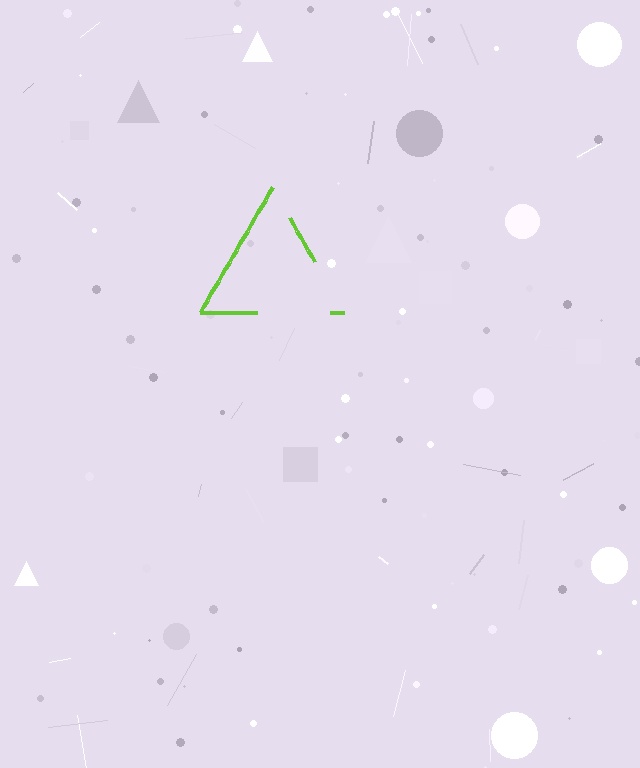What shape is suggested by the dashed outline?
The dashed outline suggests a triangle.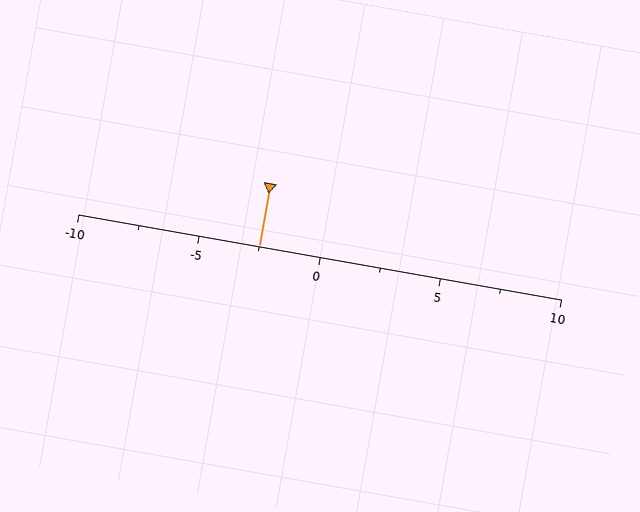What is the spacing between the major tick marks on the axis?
The major ticks are spaced 5 apart.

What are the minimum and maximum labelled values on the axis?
The axis runs from -10 to 10.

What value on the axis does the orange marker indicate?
The marker indicates approximately -2.5.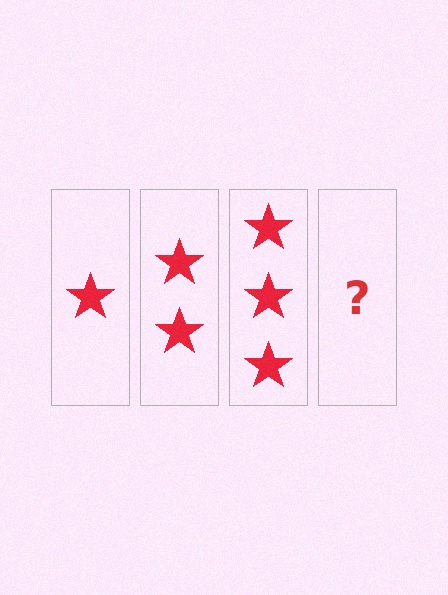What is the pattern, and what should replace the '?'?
The pattern is that each step adds one more star. The '?' should be 4 stars.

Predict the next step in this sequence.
The next step is 4 stars.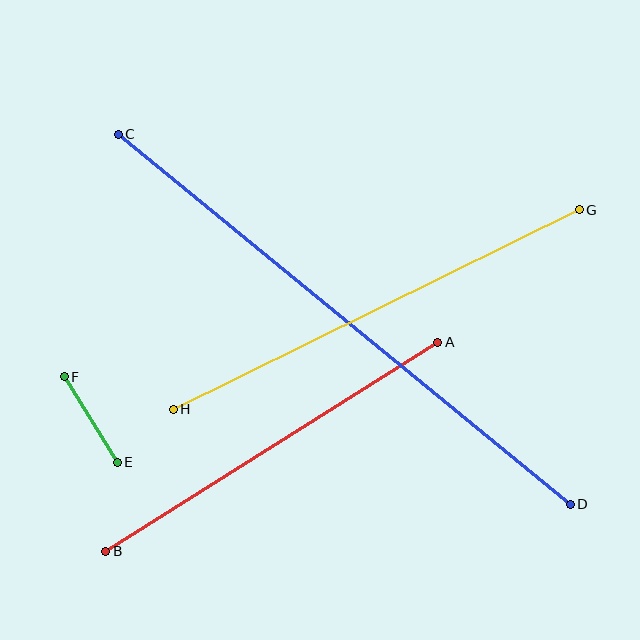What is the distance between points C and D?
The distance is approximately 584 pixels.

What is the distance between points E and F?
The distance is approximately 100 pixels.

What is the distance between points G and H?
The distance is approximately 452 pixels.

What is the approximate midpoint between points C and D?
The midpoint is at approximately (344, 319) pixels.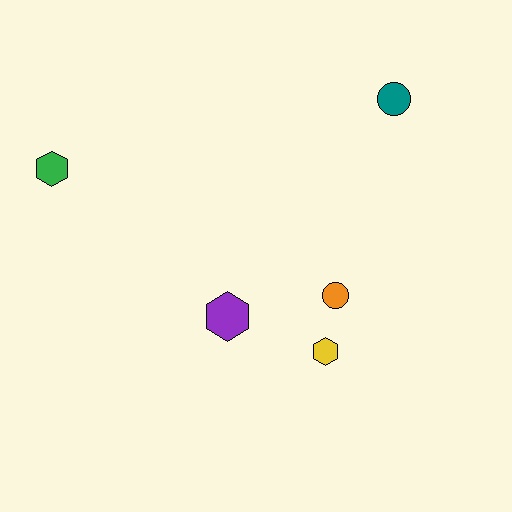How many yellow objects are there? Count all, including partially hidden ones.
There is 1 yellow object.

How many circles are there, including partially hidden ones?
There are 2 circles.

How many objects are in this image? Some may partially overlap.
There are 5 objects.